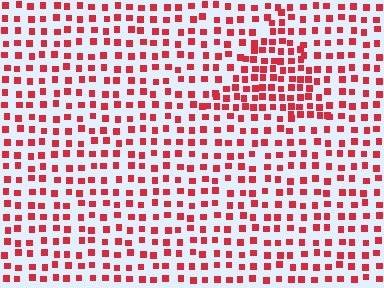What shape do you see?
I see a triangle.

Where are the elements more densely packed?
The elements are more densely packed inside the triangle boundary.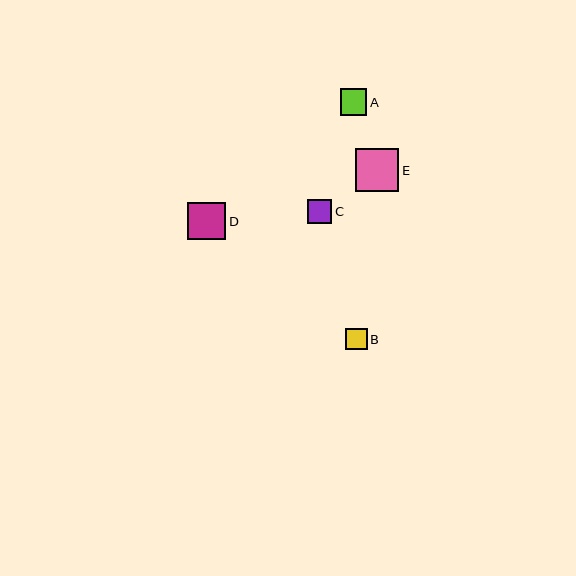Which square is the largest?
Square E is the largest with a size of approximately 43 pixels.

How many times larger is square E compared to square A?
Square E is approximately 1.6 times the size of square A.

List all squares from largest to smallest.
From largest to smallest: E, D, A, C, B.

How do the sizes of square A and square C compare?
Square A and square C are approximately the same size.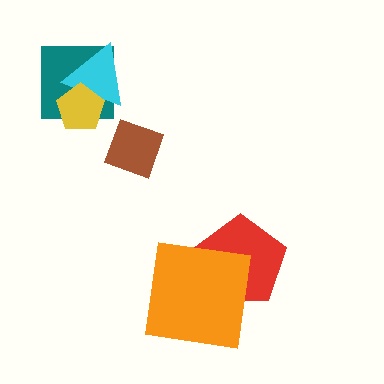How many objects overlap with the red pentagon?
1 object overlaps with the red pentagon.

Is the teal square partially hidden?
Yes, it is partially covered by another shape.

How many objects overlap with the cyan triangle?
2 objects overlap with the cyan triangle.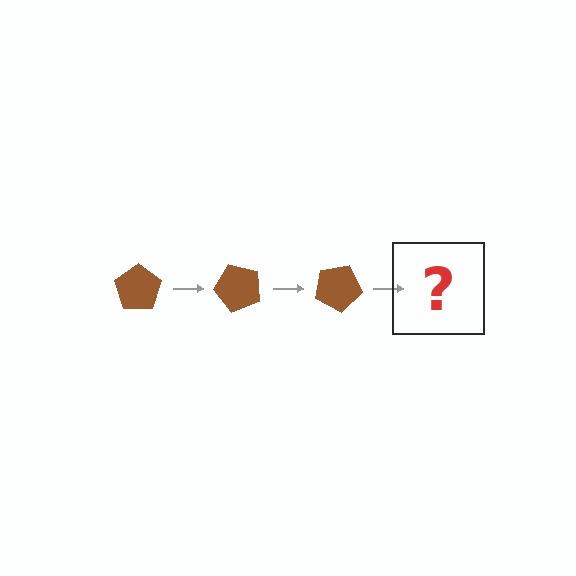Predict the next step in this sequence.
The next step is a brown pentagon rotated 150 degrees.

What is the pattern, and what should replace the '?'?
The pattern is that the pentagon rotates 50 degrees each step. The '?' should be a brown pentagon rotated 150 degrees.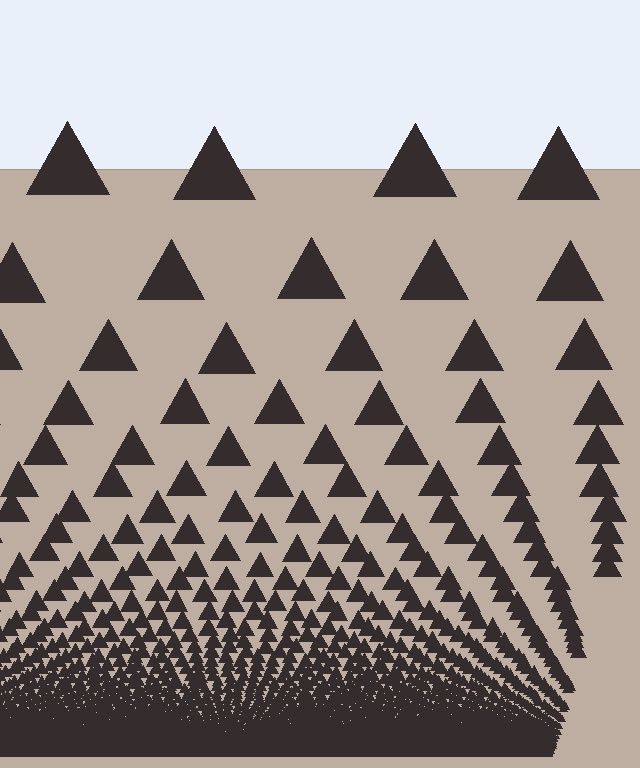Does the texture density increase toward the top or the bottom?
Density increases toward the bottom.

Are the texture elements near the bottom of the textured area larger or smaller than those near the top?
Smaller. The gradient is inverted — elements near the bottom are smaller and denser.